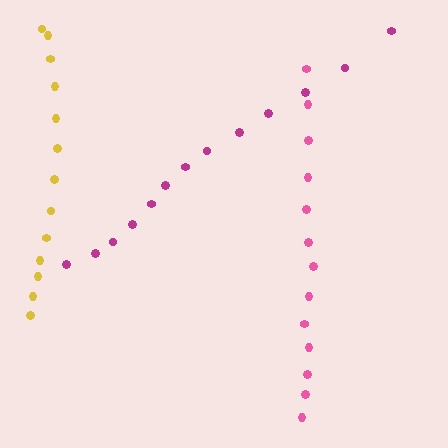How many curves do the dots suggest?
There are 3 distinct paths.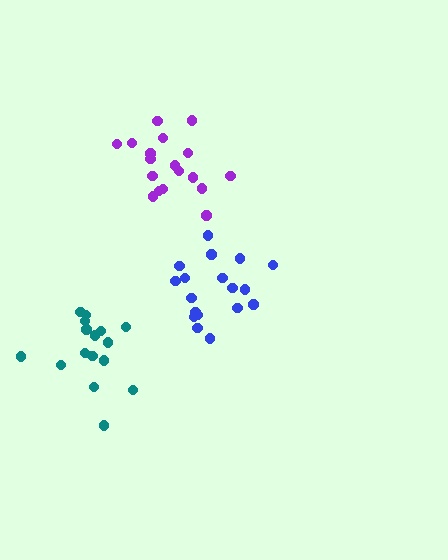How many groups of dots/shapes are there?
There are 3 groups.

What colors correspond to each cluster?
The clusters are colored: blue, teal, purple.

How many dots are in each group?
Group 1: 18 dots, Group 2: 16 dots, Group 3: 18 dots (52 total).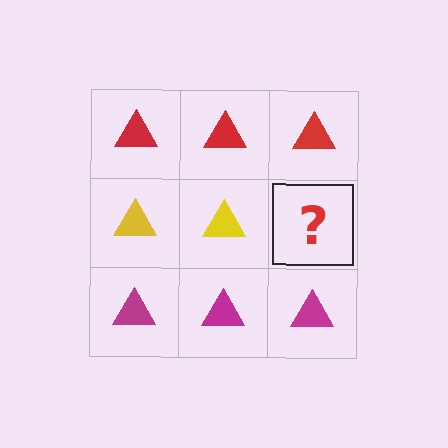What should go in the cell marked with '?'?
The missing cell should contain a yellow triangle.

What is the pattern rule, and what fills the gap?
The rule is that each row has a consistent color. The gap should be filled with a yellow triangle.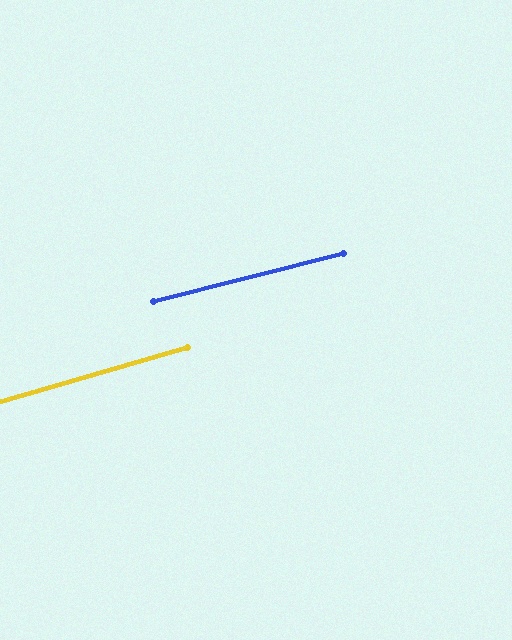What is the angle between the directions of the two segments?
Approximately 2 degrees.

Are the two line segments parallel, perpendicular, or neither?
Parallel — their directions differ by only 1.9°.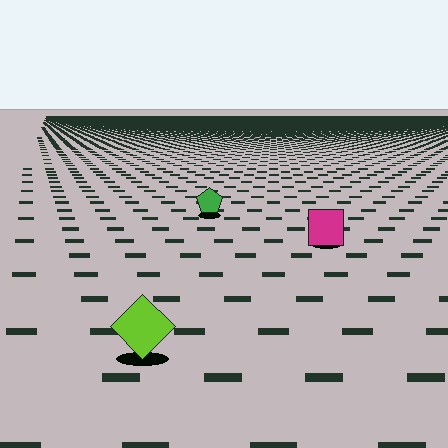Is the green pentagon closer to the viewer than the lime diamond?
No. The lime diamond is closer — you can tell from the texture gradient: the ground texture is coarser near it.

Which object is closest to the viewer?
The lime diamond is closest. The texture marks near it are larger and more spread out.